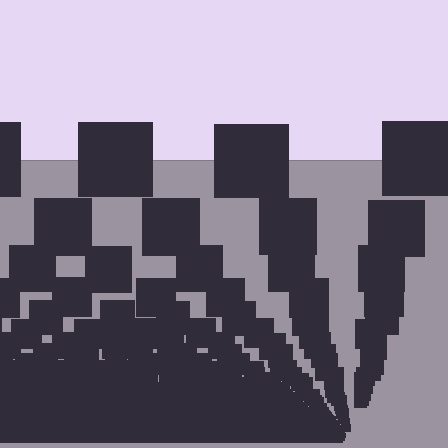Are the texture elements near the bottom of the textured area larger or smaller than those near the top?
Smaller. The gradient is inverted — elements near the bottom are smaller and denser.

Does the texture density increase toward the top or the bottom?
Density increases toward the bottom.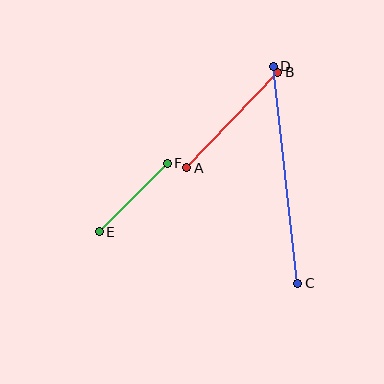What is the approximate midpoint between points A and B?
The midpoint is at approximately (232, 120) pixels.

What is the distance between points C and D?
The distance is approximately 219 pixels.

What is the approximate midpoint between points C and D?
The midpoint is at approximately (286, 175) pixels.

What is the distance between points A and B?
The distance is approximately 132 pixels.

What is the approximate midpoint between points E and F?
The midpoint is at approximately (133, 198) pixels.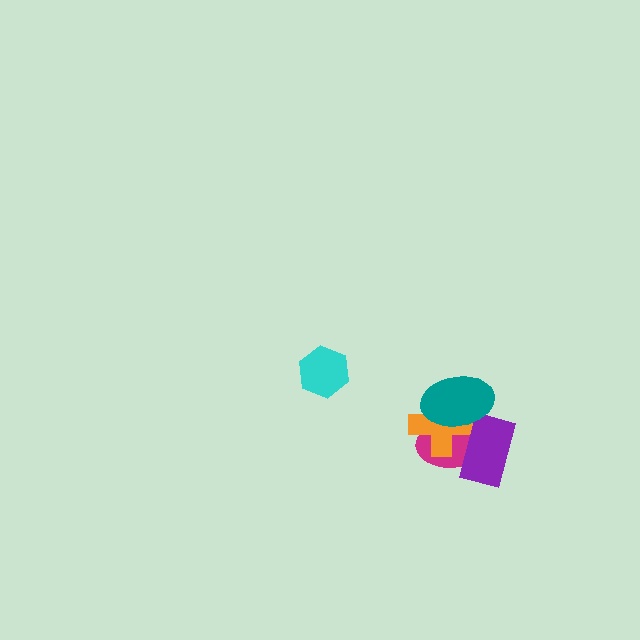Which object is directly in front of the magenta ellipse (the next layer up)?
The orange cross is directly in front of the magenta ellipse.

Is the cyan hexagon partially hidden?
No, no other shape covers it.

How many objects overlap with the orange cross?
3 objects overlap with the orange cross.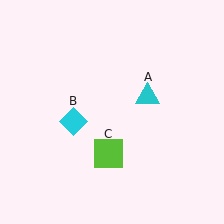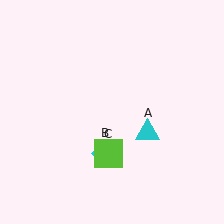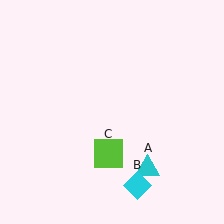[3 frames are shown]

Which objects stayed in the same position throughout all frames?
Lime square (object C) remained stationary.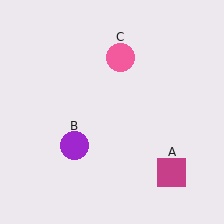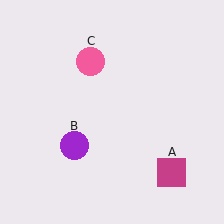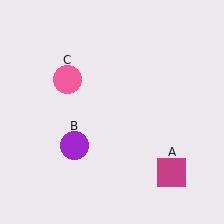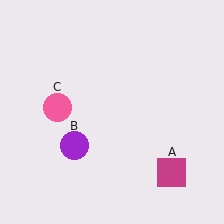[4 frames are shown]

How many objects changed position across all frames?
1 object changed position: pink circle (object C).